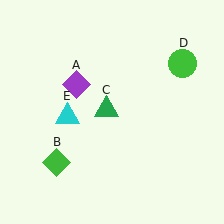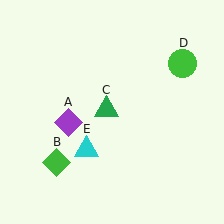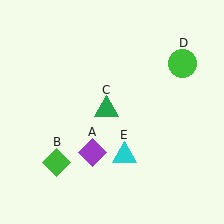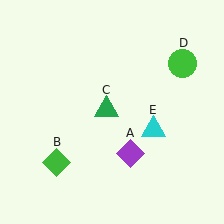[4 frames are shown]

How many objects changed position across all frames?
2 objects changed position: purple diamond (object A), cyan triangle (object E).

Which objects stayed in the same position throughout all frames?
Green diamond (object B) and green triangle (object C) and green circle (object D) remained stationary.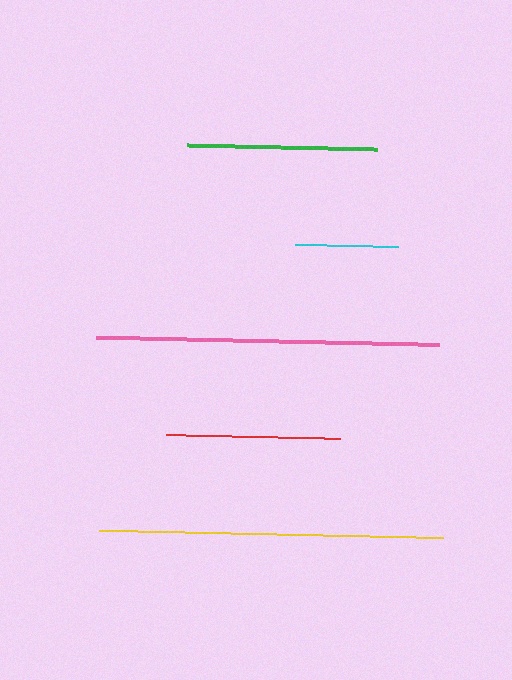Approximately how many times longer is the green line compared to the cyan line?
The green line is approximately 1.8 times the length of the cyan line.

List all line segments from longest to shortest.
From longest to shortest: yellow, pink, green, red, cyan.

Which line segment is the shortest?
The cyan line is the shortest at approximately 103 pixels.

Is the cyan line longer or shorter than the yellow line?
The yellow line is longer than the cyan line.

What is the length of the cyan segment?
The cyan segment is approximately 103 pixels long.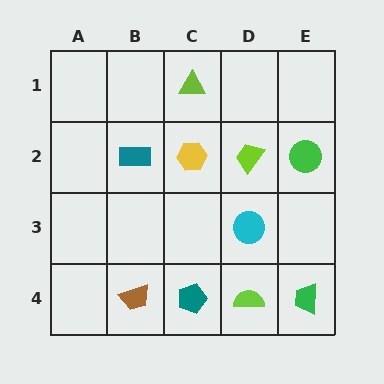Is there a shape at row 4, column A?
No, that cell is empty.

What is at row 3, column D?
A cyan circle.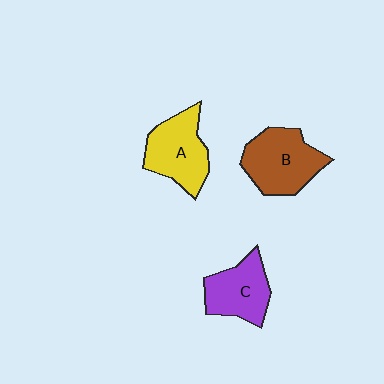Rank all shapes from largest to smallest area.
From largest to smallest: B (brown), A (yellow), C (purple).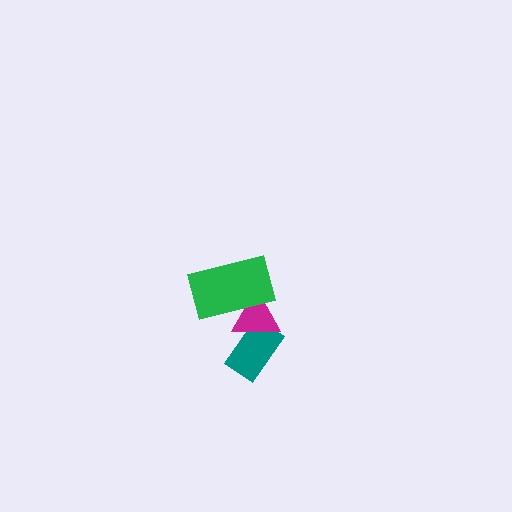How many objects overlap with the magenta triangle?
2 objects overlap with the magenta triangle.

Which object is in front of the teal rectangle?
The magenta triangle is in front of the teal rectangle.